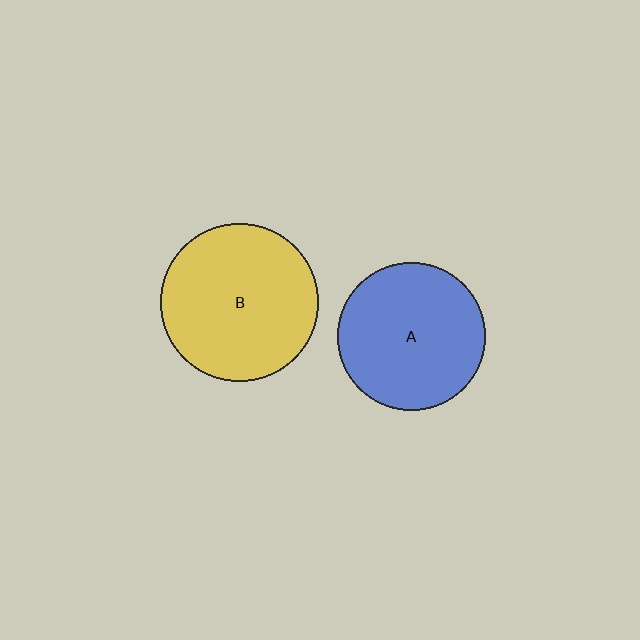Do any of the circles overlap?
No, none of the circles overlap.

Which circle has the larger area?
Circle B (yellow).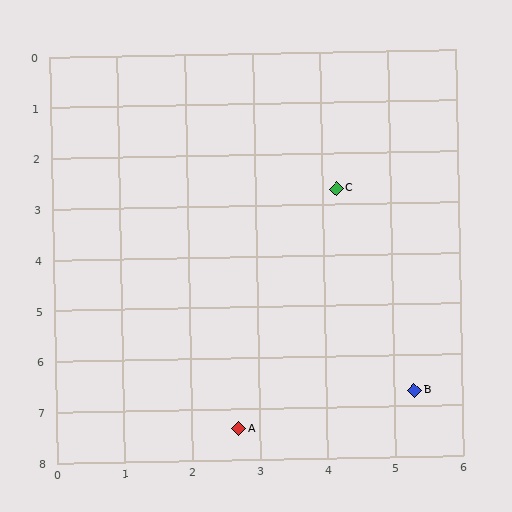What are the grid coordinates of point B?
Point B is at approximately (5.3, 6.7).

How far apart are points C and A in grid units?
Points C and A are about 4.9 grid units apart.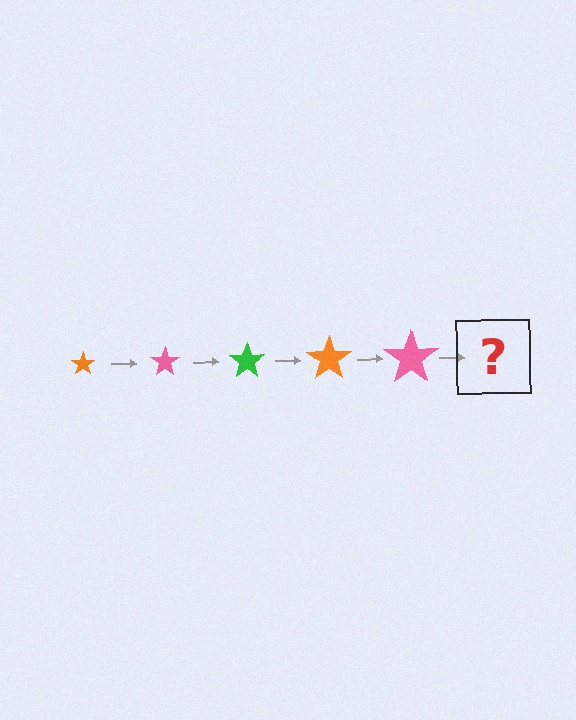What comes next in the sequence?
The next element should be a green star, larger than the previous one.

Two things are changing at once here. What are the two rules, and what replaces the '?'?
The two rules are that the star grows larger each step and the color cycles through orange, pink, and green. The '?' should be a green star, larger than the previous one.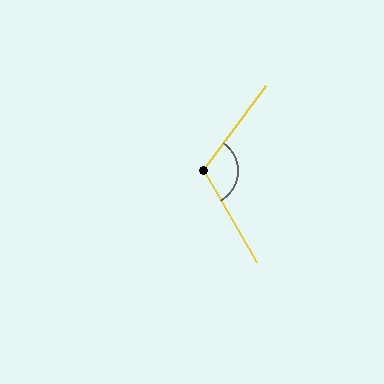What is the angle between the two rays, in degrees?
Approximately 114 degrees.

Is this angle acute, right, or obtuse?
It is obtuse.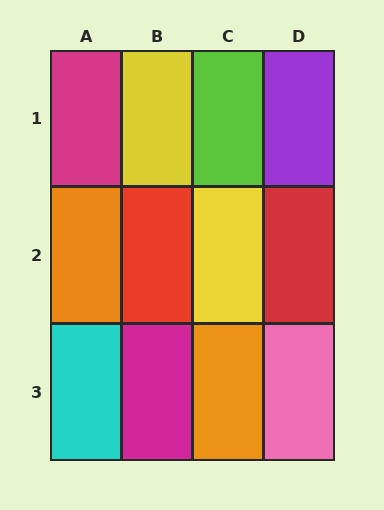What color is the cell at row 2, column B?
Red.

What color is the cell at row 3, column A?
Cyan.